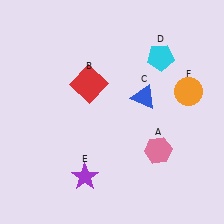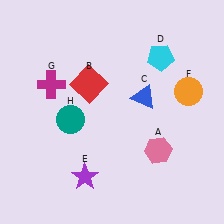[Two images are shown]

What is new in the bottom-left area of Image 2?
A teal circle (H) was added in the bottom-left area of Image 2.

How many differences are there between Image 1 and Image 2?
There are 2 differences between the two images.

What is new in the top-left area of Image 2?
A magenta cross (G) was added in the top-left area of Image 2.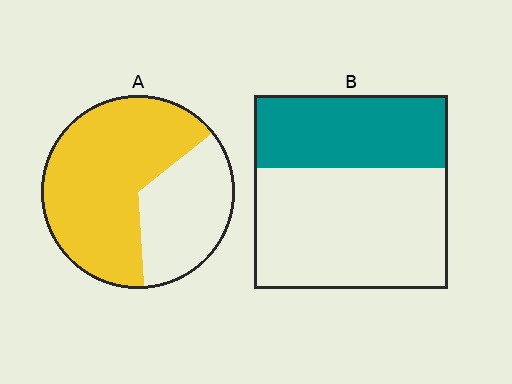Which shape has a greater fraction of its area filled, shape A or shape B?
Shape A.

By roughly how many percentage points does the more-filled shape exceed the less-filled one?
By roughly 30 percentage points (A over B).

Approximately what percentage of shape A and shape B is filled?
A is approximately 65% and B is approximately 40%.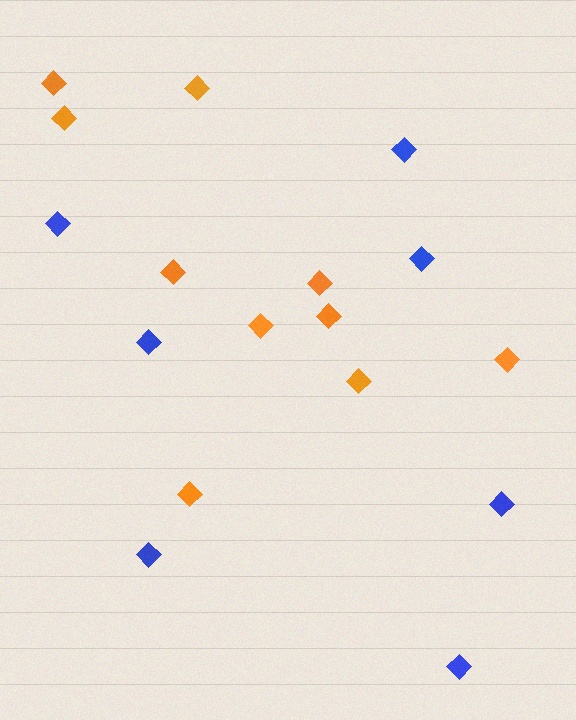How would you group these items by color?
There are 2 groups: one group of orange diamonds (10) and one group of blue diamonds (7).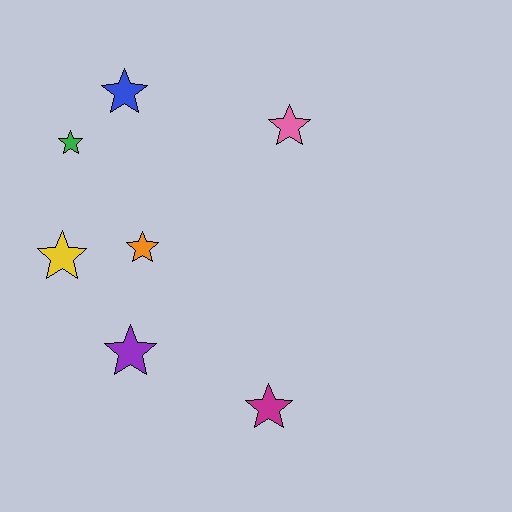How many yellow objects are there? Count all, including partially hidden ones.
There is 1 yellow object.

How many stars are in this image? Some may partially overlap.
There are 7 stars.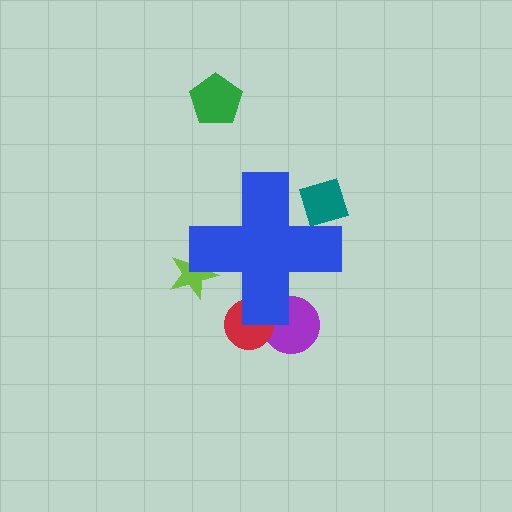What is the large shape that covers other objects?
A blue cross.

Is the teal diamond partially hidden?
Yes, the teal diamond is partially hidden behind the blue cross.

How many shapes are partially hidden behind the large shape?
4 shapes are partially hidden.